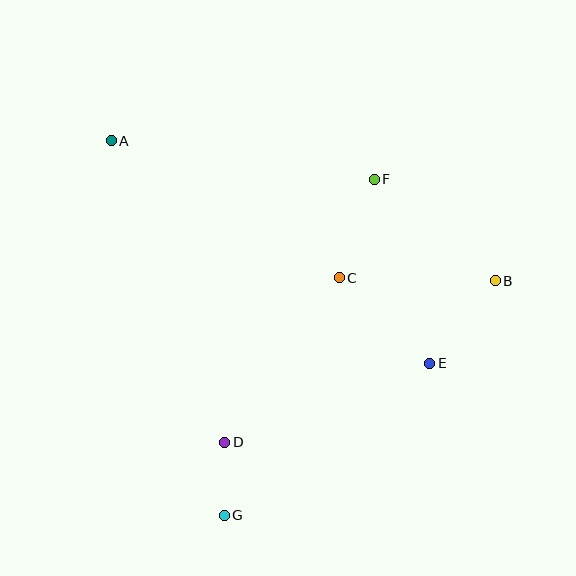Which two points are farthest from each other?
Points A and B are farthest from each other.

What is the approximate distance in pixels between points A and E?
The distance between A and E is approximately 389 pixels.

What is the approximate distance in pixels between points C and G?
The distance between C and G is approximately 264 pixels.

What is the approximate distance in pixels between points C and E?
The distance between C and E is approximately 125 pixels.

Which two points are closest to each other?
Points D and G are closest to each other.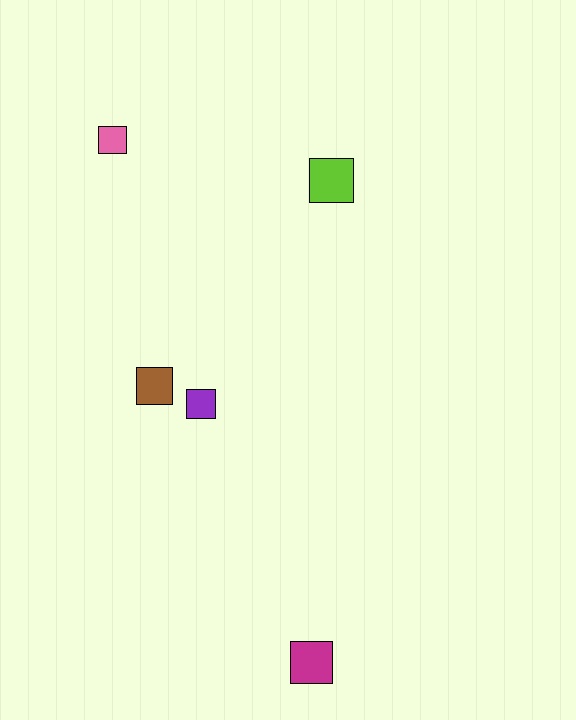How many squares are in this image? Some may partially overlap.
There are 5 squares.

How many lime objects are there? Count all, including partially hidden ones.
There is 1 lime object.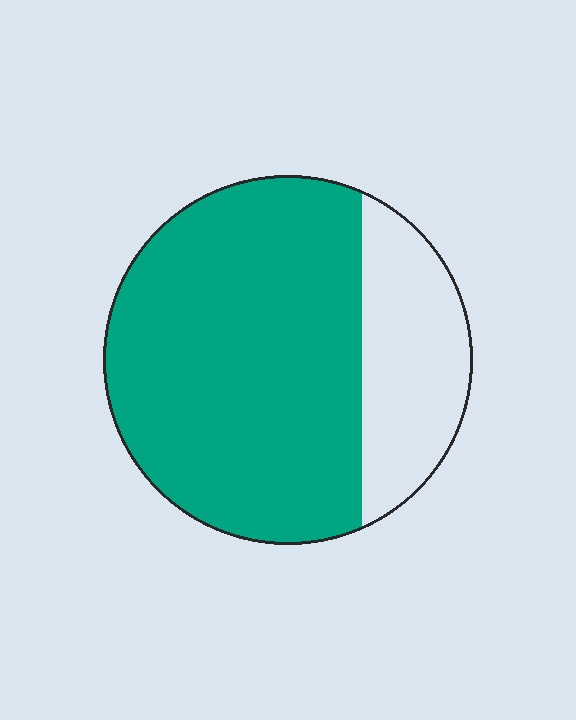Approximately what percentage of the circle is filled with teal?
Approximately 75%.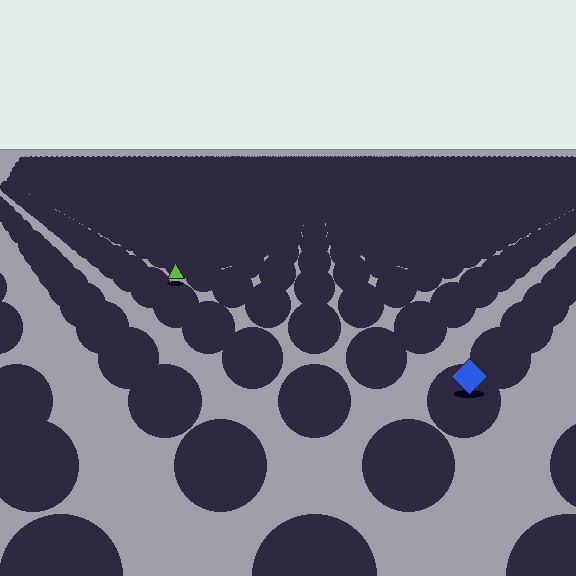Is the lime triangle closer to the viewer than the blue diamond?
No. The blue diamond is closer — you can tell from the texture gradient: the ground texture is coarser near it.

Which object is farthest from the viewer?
The lime triangle is farthest from the viewer. It appears smaller and the ground texture around it is denser.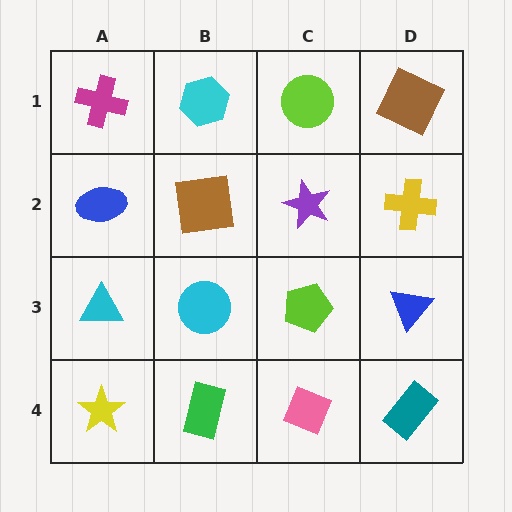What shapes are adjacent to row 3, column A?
A blue ellipse (row 2, column A), a yellow star (row 4, column A), a cyan circle (row 3, column B).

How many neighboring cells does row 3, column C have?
4.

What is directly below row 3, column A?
A yellow star.